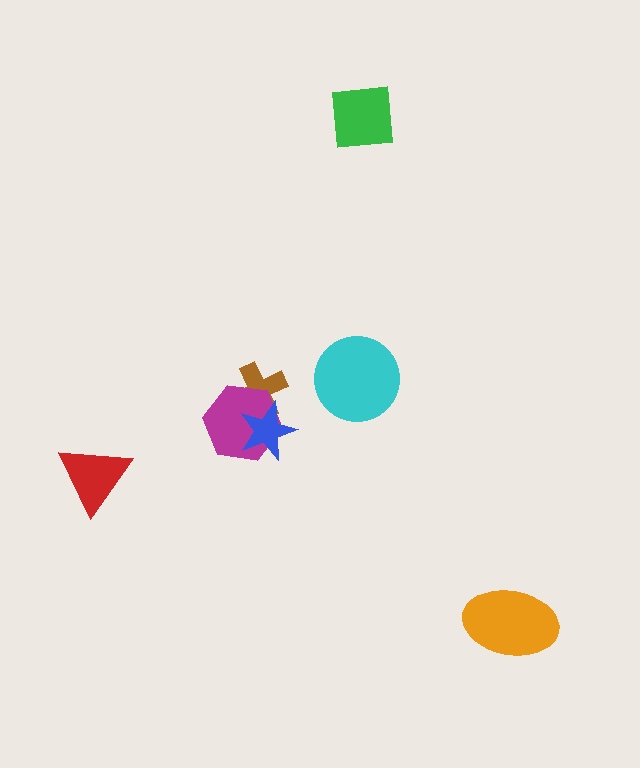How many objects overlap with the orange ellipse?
0 objects overlap with the orange ellipse.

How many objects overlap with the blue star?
2 objects overlap with the blue star.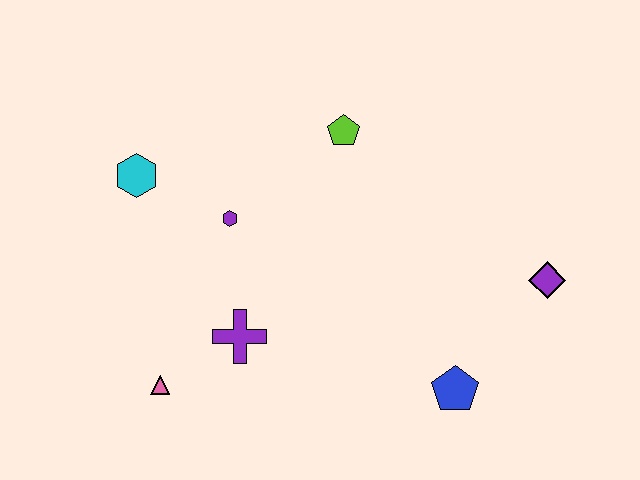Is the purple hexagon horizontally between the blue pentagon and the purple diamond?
No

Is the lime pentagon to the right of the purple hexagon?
Yes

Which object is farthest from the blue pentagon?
The cyan hexagon is farthest from the blue pentagon.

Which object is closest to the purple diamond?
The blue pentagon is closest to the purple diamond.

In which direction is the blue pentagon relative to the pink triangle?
The blue pentagon is to the right of the pink triangle.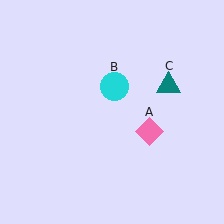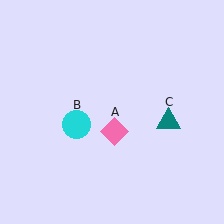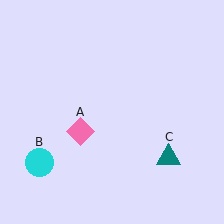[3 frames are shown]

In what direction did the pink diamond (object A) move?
The pink diamond (object A) moved left.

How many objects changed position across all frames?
3 objects changed position: pink diamond (object A), cyan circle (object B), teal triangle (object C).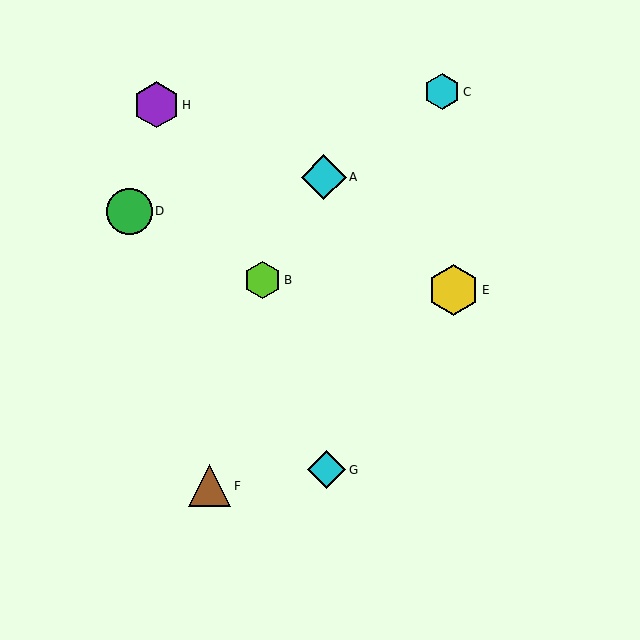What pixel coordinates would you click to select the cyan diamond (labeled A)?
Click at (324, 177) to select the cyan diamond A.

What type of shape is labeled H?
Shape H is a purple hexagon.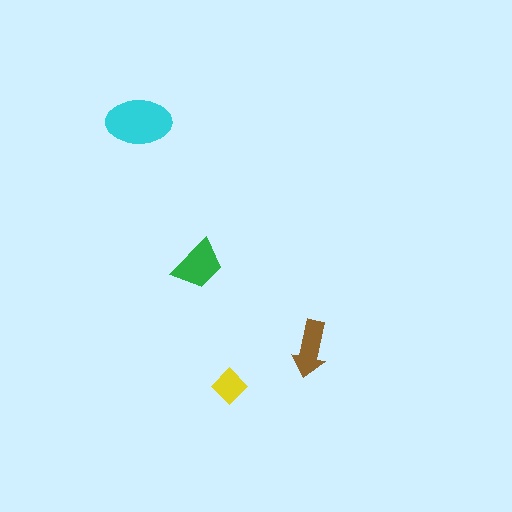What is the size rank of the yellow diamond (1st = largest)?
4th.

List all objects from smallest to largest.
The yellow diamond, the brown arrow, the green trapezoid, the cyan ellipse.